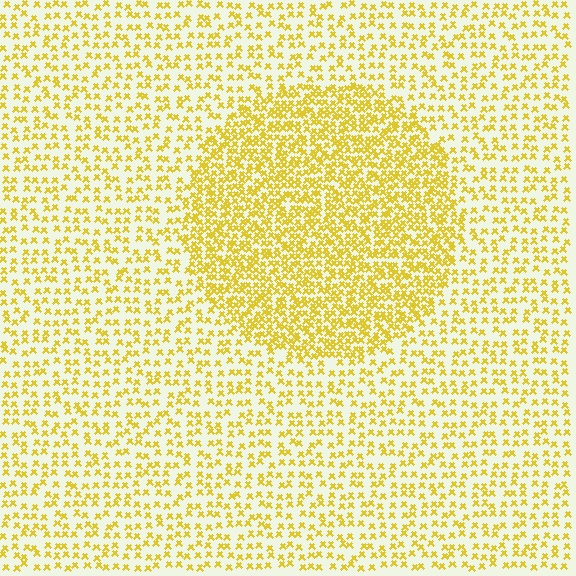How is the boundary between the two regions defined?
The boundary is defined by a change in element density (approximately 2.1x ratio). All elements are the same color, size, and shape.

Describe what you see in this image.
The image contains small yellow elements arranged at two different densities. A circle-shaped region is visible where the elements are more densely packed than the surrounding area.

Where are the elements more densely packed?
The elements are more densely packed inside the circle boundary.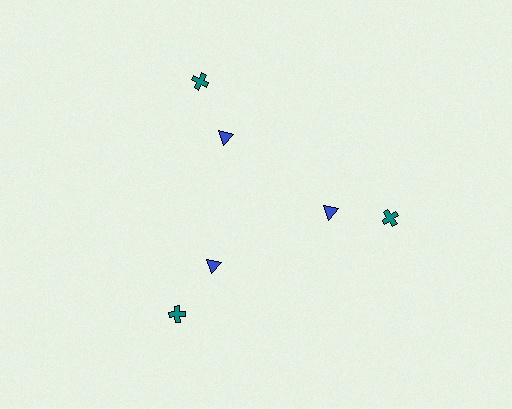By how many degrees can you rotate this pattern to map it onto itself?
The pattern maps onto itself every 120 degrees of rotation.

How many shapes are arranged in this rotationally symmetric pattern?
There are 6 shapes, arranged in 3 groups of 2.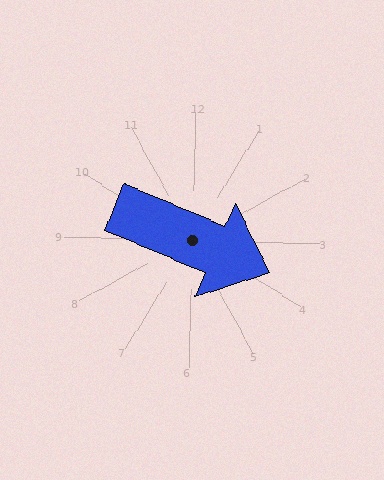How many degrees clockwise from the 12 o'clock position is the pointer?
Approximately 112 degrees.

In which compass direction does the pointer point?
East.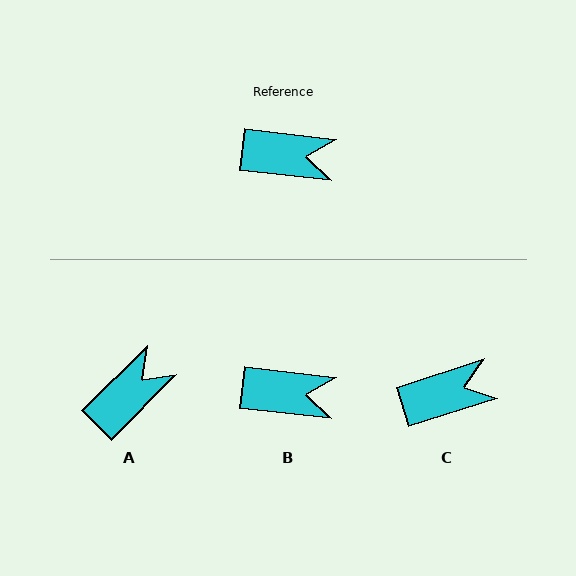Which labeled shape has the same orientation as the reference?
B.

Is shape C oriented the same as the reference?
No, it is off by about 24 degrees.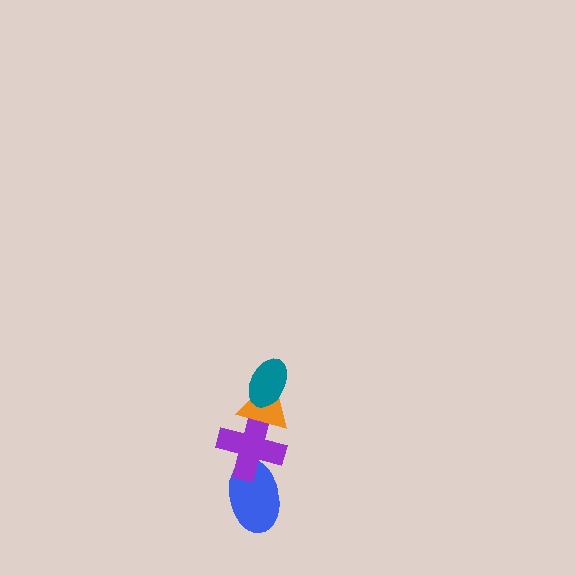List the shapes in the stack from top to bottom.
From top to bottom: the teal ellipse, the orange triangle, the purple cross, the blue ellipse.